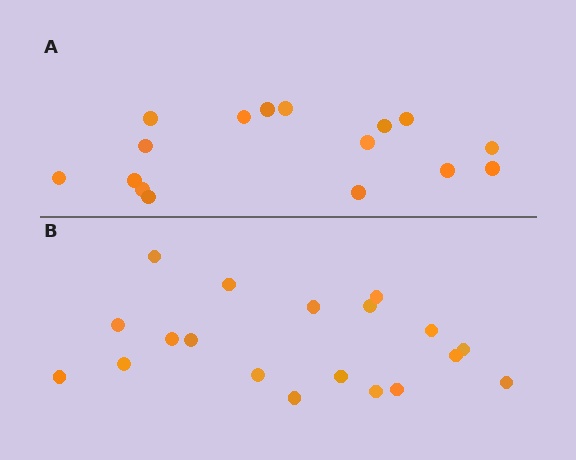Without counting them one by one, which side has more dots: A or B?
Region B (the bottom region) has more dots.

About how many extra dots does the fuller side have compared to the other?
Region B has just a few more — roughly 2 or 3 more dots than region A.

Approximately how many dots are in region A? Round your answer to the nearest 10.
About 20 dots. (The exact count is 16, which rounds to 20.)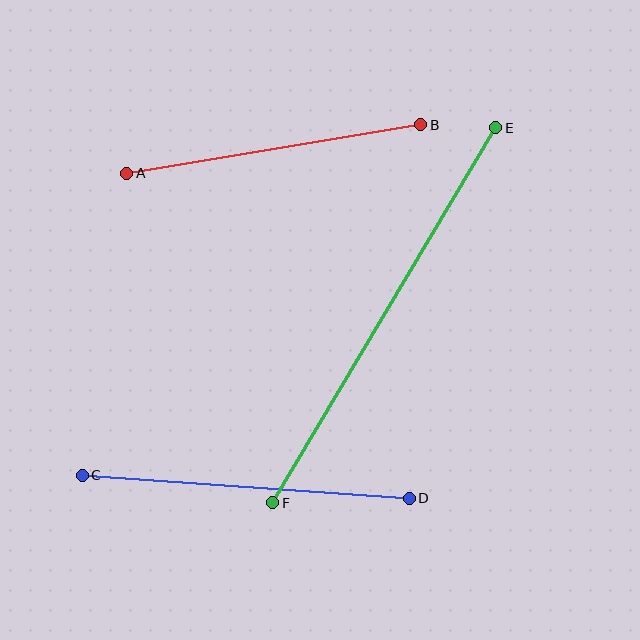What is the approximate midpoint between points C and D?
The midpoint is at approximately (246, 487) pixels.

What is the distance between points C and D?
The distance is approximately 328 pixels.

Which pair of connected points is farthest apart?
Points E and F are farthest apart.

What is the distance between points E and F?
The distance is approximately 436 pixels.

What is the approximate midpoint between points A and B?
The midpoint is at approximately (274, 149) pixels.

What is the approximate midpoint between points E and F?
The midpoint is at approximately (384, 315) pixels.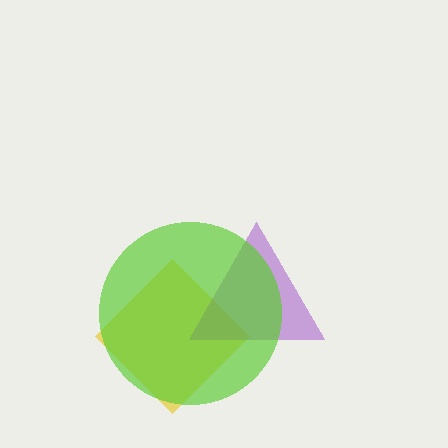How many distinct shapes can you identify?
There are 3 distinct shapes: a yellow diamond, a purple triangle, a lime circle.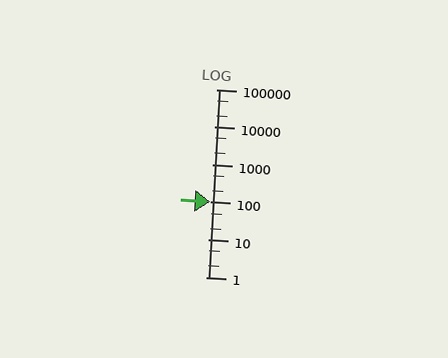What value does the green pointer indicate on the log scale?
The pointer indicates approximately 100.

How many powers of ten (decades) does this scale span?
The scale spans 5 decades, from 1 to 100000.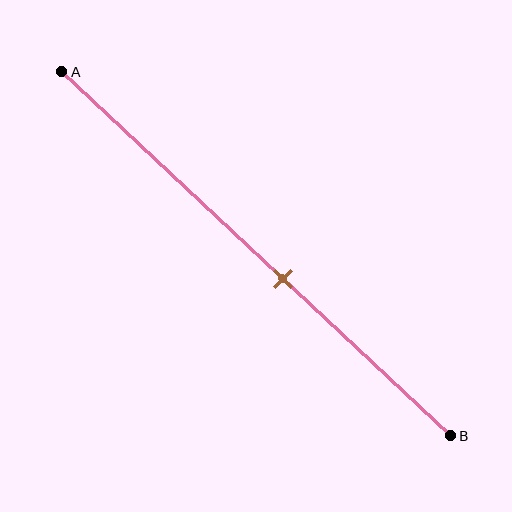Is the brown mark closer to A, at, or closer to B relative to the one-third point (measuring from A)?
The brown mark is closer to point B than the one-third point of segment AB.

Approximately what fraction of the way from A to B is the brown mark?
The brown mark is approximately 55% of the way from A to B.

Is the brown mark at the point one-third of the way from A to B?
No, the mark is at about 55% from A, not at the 33% one-third point.